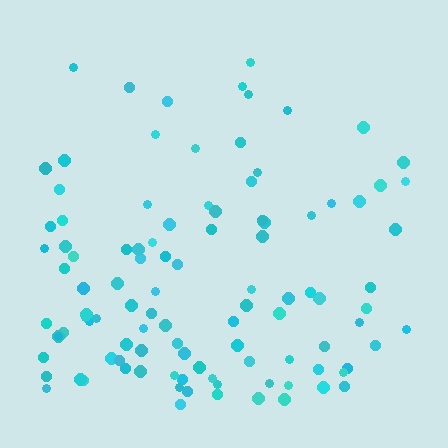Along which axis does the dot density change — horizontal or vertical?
Vertical.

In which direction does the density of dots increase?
From top to bottom, with the bottom side densest.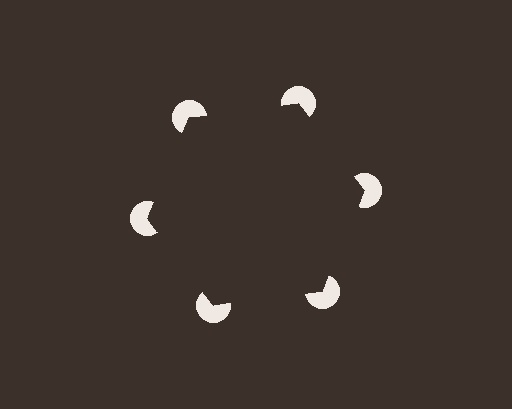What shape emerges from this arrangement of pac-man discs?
An illusory hexagon — its edges are inferred from the aligned wedge cuts in the pac-man discs, not physically drawn.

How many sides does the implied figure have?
6 sides.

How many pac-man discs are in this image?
There are 6 — one at each vertex of the illusory hexagon.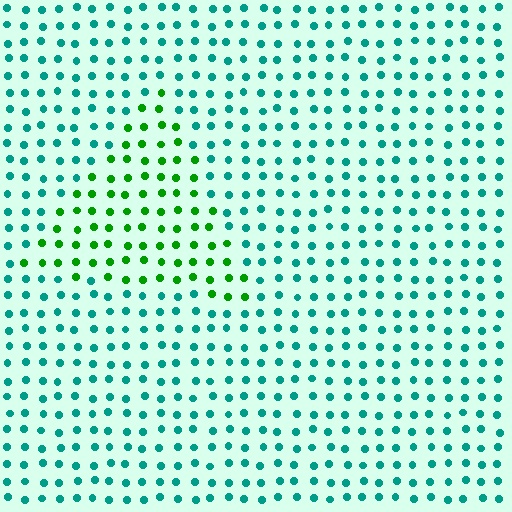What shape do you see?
I see a triangle.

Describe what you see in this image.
The image is filled with small teal elements in a uniform arrangement. A triangle-shaped region is visible where the elements are tinted to a slightly different hue, forming a subtle color boundary.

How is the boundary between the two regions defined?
The boundary is defined purely by a slight shift in hue (about 52 degrees). Spacing, size, and orientation are identical on both sides.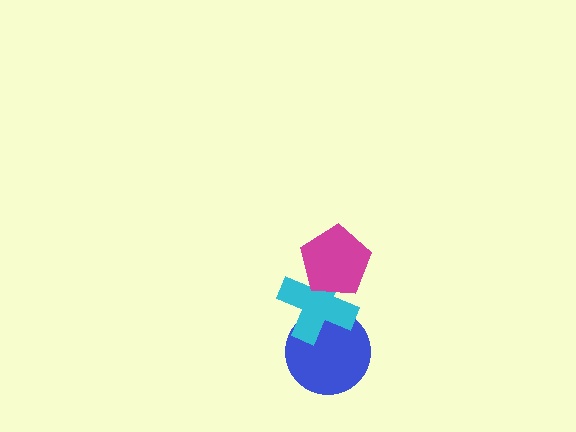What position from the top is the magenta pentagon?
The magenta pentagon is 1st from the top.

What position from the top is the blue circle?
The blue circle is 3rd from the top.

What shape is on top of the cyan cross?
The magenta pentagon is on top of the cyan cross.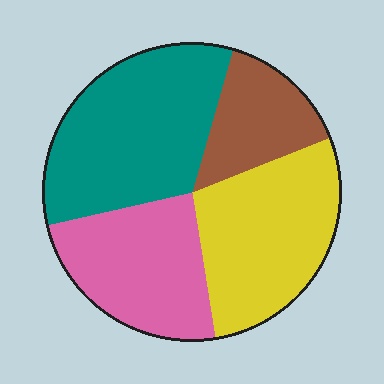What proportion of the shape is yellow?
Yellow takes up about one quarter (1/4) of the shape.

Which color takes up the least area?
Brown, at roughly 15%.